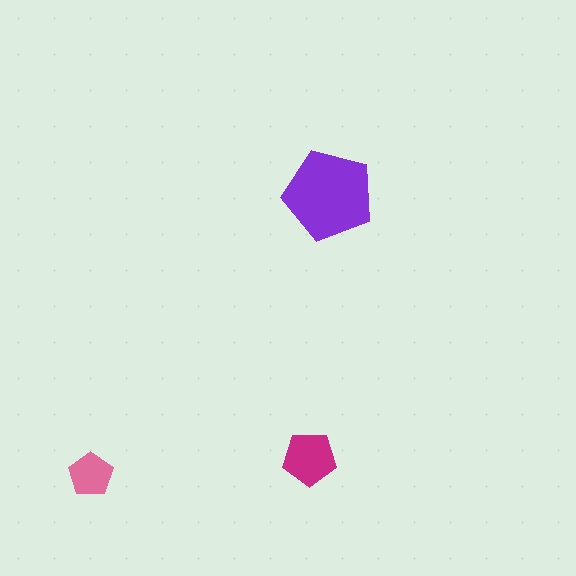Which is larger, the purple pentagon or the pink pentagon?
The purple one.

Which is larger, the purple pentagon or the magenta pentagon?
The purple one.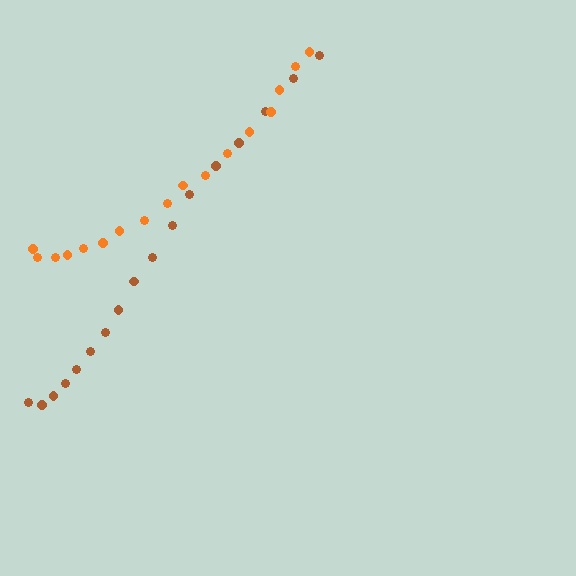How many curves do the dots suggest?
There are 2 distinct paths.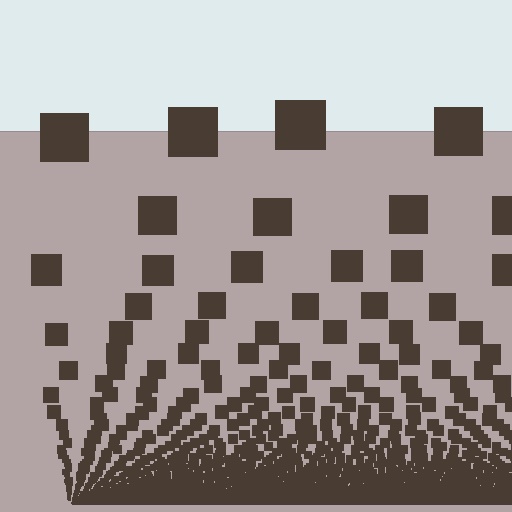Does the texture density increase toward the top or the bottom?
Density increases toward the bottom.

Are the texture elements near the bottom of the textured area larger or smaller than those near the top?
Smaller. The gradient is inverted — elements near the bottom are smaller and denser.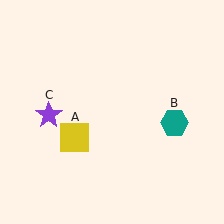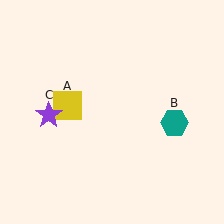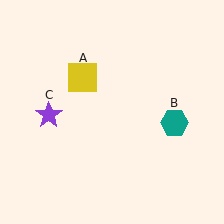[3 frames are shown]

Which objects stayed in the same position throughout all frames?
Teal hexagon (object B) and purple star (object C) remained stationary.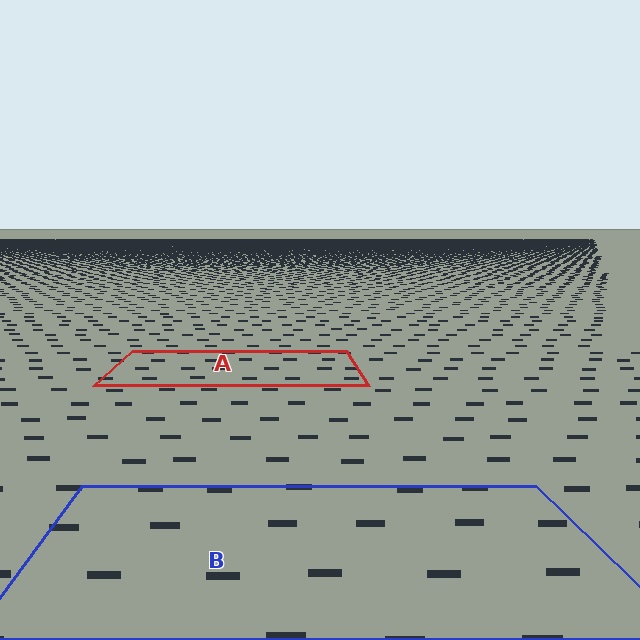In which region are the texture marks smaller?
The texture marks are smaller in region A, because it is farther away.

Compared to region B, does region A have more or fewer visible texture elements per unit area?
Region A has more texture elements per unit area — they are packed more densely because it is farther away.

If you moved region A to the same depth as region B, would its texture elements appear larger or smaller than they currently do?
They would appear larger. At a closer depth, the same texture elements are projected at a bigger on-screen size.